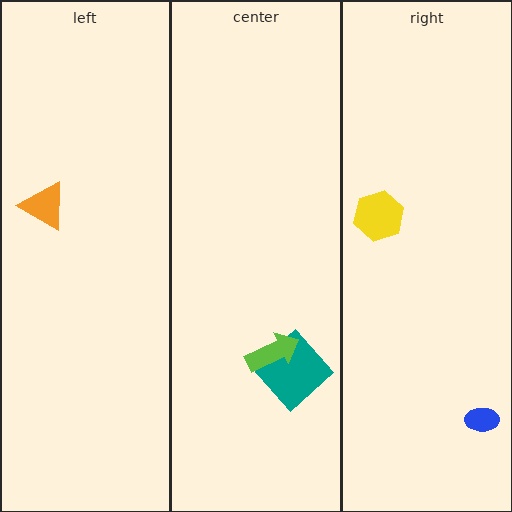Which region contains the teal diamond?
The center region.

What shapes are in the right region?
The blue ellipse, the yellow hexagon.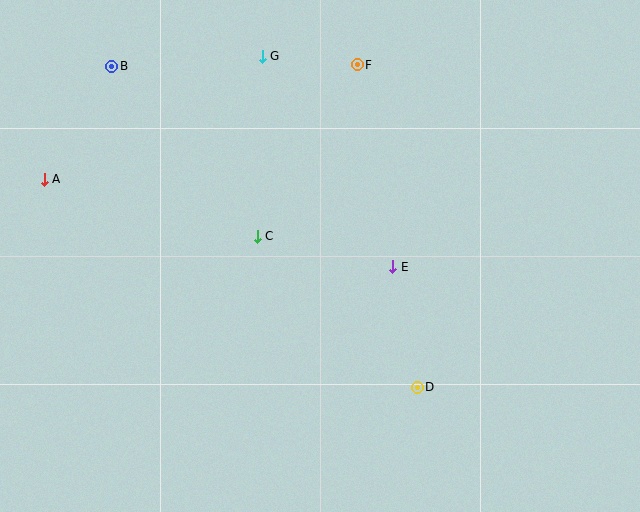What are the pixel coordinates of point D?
Point D is at (417, 387).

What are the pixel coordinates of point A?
Point A is at (44, 179).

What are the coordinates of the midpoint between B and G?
The midpoint between B and G is at (187, 61).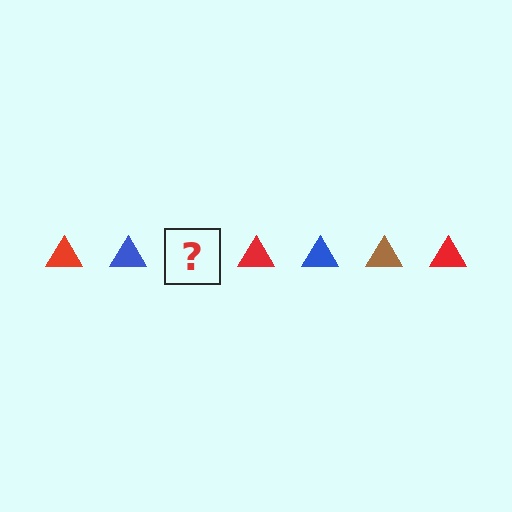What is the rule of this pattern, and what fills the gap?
The rule is that the pattern cycles through red, blue, brown triangles. The gap should be filled with a brown triangle.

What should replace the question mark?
The question mark should be replaced with a brown triangle.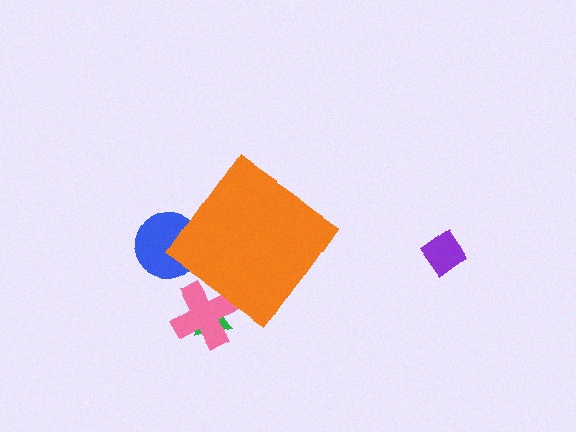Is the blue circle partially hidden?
Yes, the blue circle is partially hidden behind the orange diamond.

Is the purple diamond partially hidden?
No, the purple diamond is fully visible.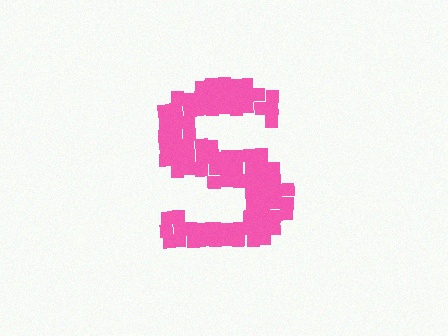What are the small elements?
The small elements are squares.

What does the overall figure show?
The overall figure shows the letter S.